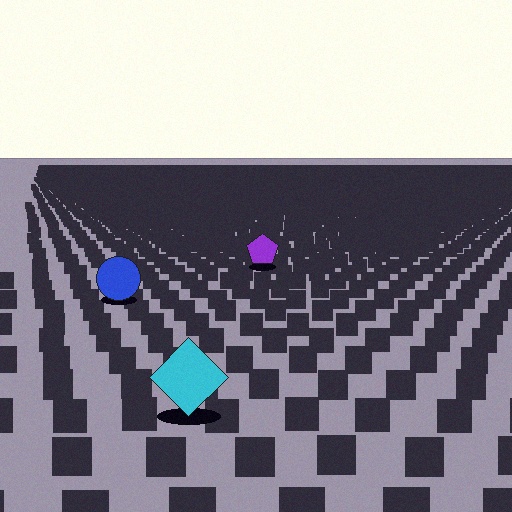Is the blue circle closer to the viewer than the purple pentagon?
Yes. The blue circle is closer — you can tell from the texture gradient: the ground texture is coarser near it.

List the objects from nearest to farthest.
From nearest to farthest: the cyan diamond, the blue circle, the purple pentagon.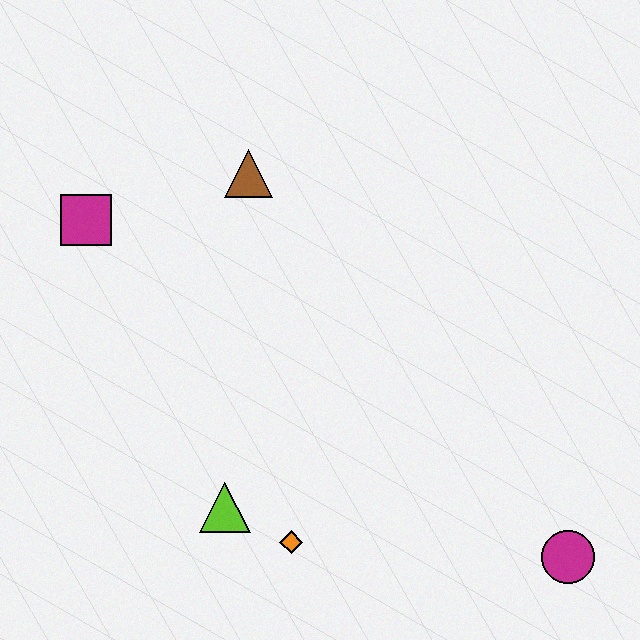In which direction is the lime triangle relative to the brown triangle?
The lime triangle is below the brown triangle.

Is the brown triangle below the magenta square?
No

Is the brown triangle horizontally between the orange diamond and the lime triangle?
Yes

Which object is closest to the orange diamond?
The lime triangle is closest to the orange diamond.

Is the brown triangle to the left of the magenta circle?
Yes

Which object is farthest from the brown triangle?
The magenta circle is farthest from the brown triangle.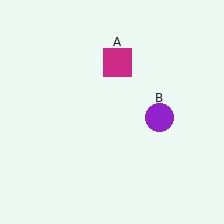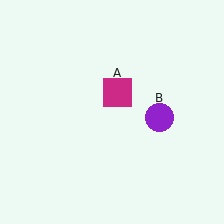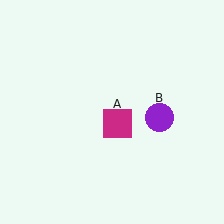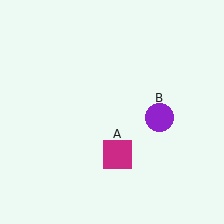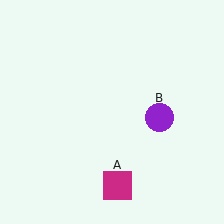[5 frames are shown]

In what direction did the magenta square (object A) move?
The magenta square (object A) moved down.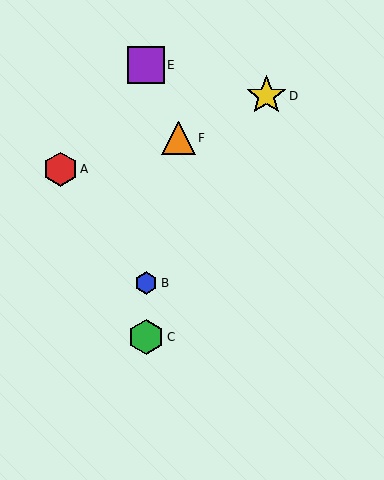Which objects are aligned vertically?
Objects B, C, E are aligned vertically.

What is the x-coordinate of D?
Object D is at x≈266.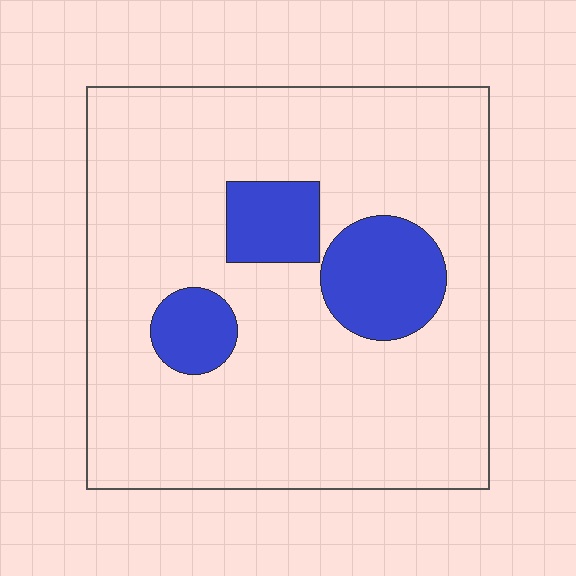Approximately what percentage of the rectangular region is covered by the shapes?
Approximately 15%.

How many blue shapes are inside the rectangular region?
3.